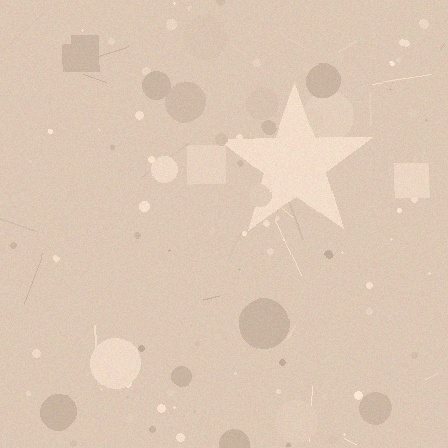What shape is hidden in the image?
A star is hidden in the image.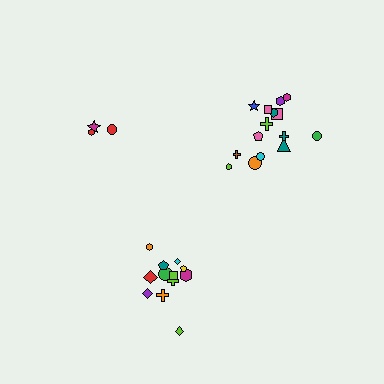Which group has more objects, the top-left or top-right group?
The top-right group.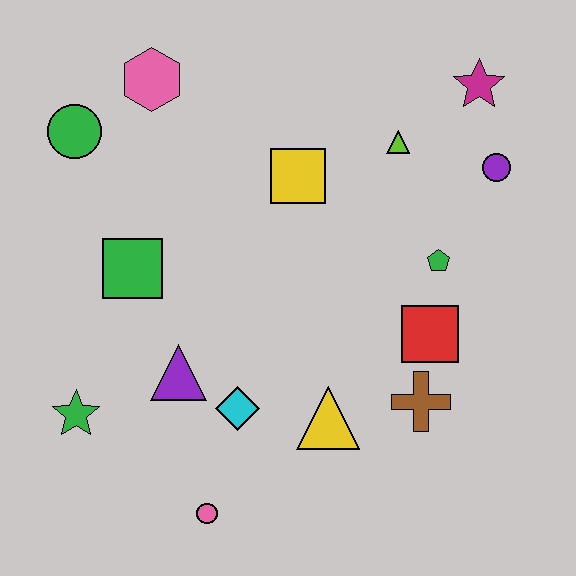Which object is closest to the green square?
The purple triangle is closest to the green square.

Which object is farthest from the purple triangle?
The magenta star is farthest from the purple triangle.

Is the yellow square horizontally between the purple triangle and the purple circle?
Yes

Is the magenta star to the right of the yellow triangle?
Yes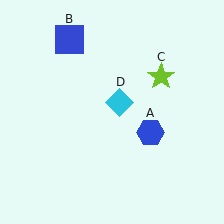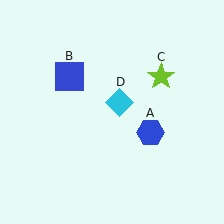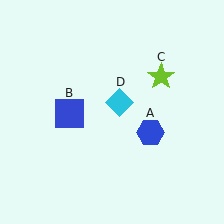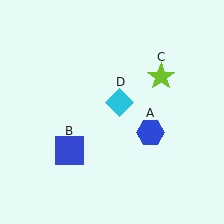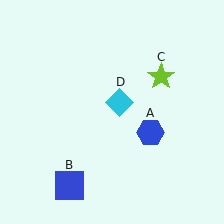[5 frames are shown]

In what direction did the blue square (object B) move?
The blue square (object B) moved down.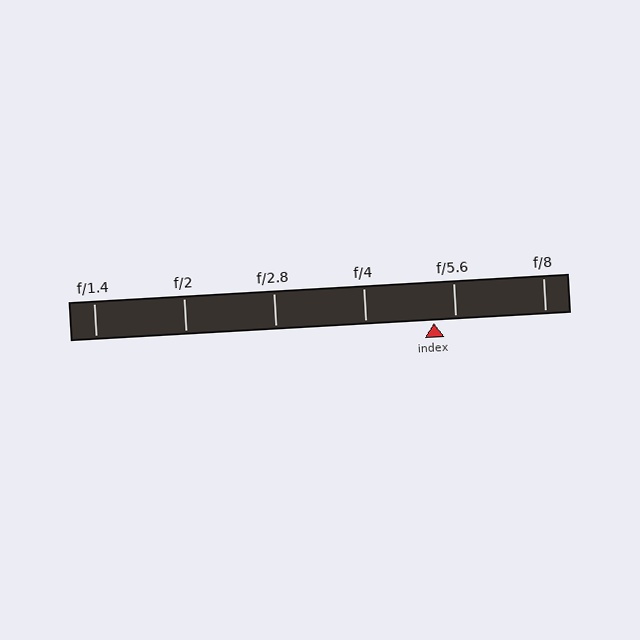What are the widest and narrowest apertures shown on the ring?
The widest aperture shown is f/1.4 and the narrowest is f/8.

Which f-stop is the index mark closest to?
The index mark is closest to f/5.6.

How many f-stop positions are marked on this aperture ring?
There are 6 f-stop positions marked.